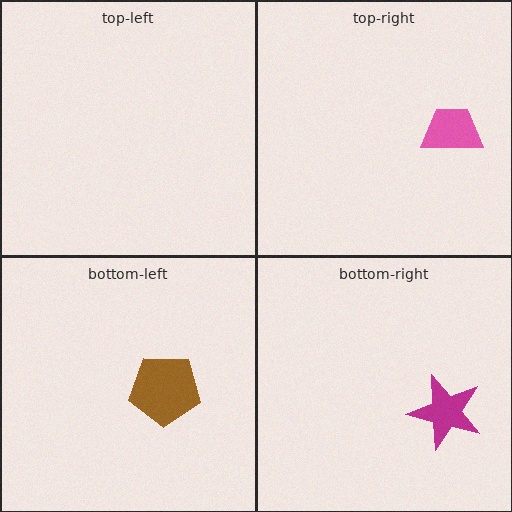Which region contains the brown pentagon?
The bottom-left region.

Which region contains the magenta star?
The bottom-right region.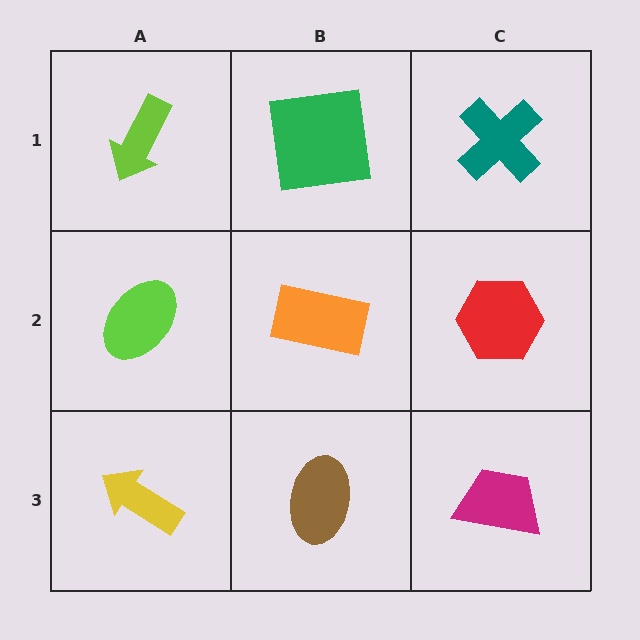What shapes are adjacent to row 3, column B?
An orange rectangle (row 2, column B), a yellow arrow (row 3, column A), a magenta trapezoid (row 3, column C).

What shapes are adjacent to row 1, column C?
A red hexagon (row 2, column C), a green square (row 1, column B).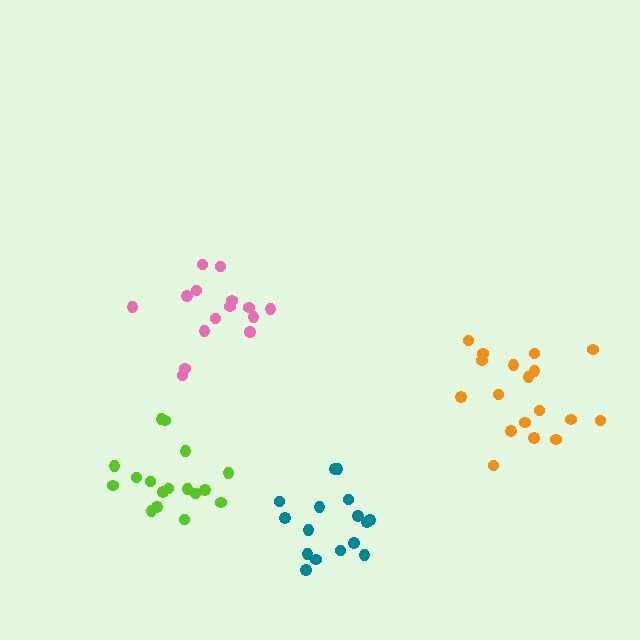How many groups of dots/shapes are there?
There are 4 groups.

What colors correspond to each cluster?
The clusters are colored: pink, teal, orange, lime.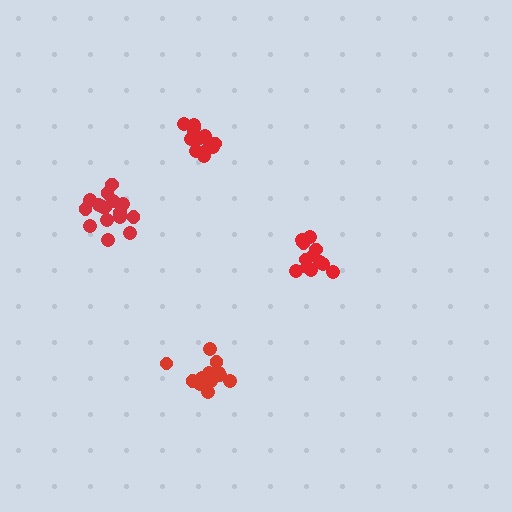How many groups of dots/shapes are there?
There are 4 groups.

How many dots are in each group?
Group 1: 17 dots, Group 2: 12 dots, Group 3: 13 dots, Group 4: 12 dots (54 total).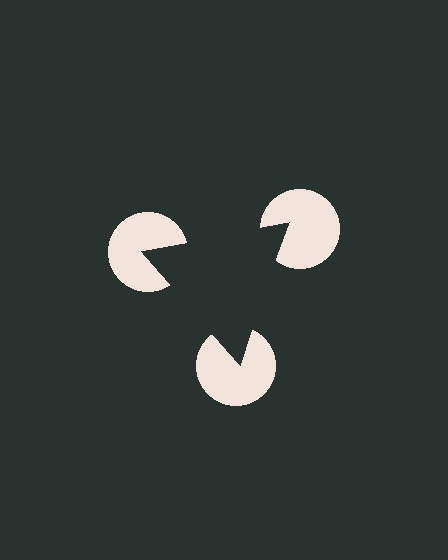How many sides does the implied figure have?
3 sides.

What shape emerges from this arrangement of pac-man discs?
An illusory triangle — its edges are inferred from the aligned wedge cuts in the pac-man discs, not physically drawn.